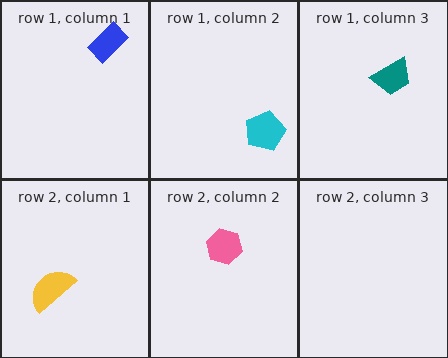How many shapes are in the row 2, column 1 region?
1.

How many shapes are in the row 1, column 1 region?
1.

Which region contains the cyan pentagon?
The row 1, column 2 region.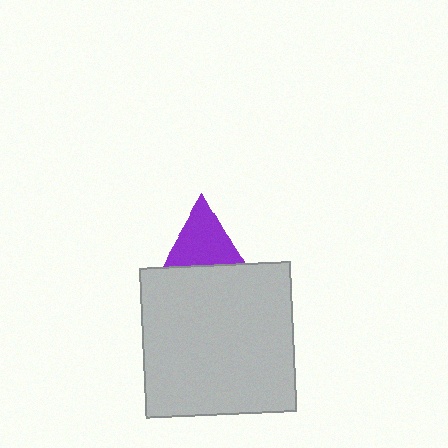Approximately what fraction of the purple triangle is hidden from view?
Roughly 39% of the purple triangle is hidden behind the light gray square.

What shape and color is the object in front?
The object in front is a light gray square.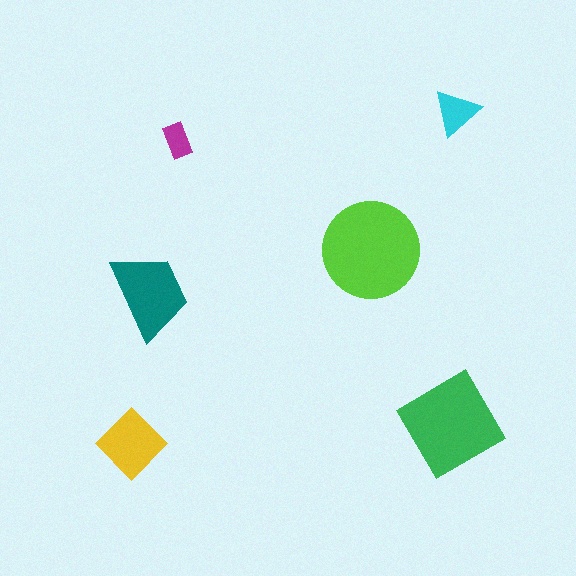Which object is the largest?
The lime circle.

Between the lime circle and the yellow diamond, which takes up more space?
The lime circle.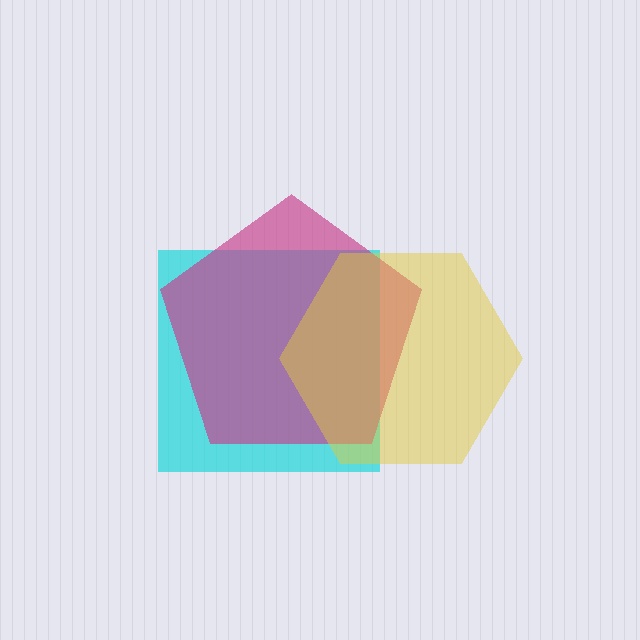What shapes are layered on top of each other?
The layered shapes are: a cyan square, a magenta pentagon, a yellow hexagon.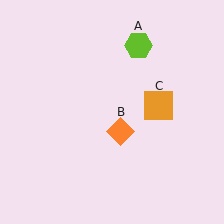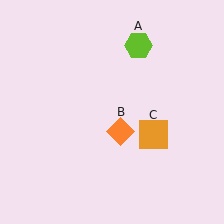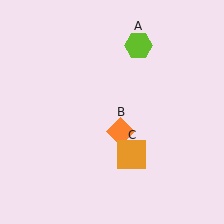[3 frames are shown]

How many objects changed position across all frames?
1 object changed position: orange square (object C).